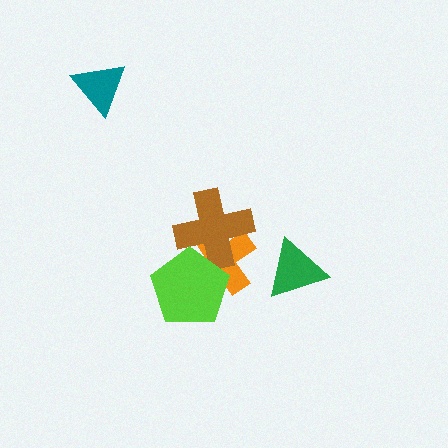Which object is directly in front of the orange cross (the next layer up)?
The brown cross is directly in front of the orange cross.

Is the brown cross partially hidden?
Yes, it is partially covered by another shape.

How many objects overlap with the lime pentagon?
2 objects overlap with the lime pentagon.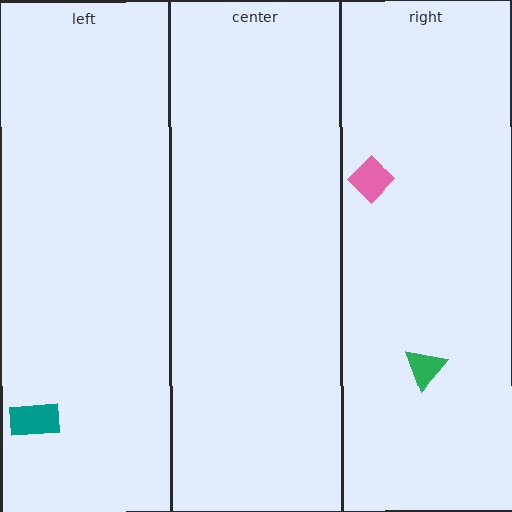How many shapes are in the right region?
2.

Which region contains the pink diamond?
The right region.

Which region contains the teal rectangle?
The left region.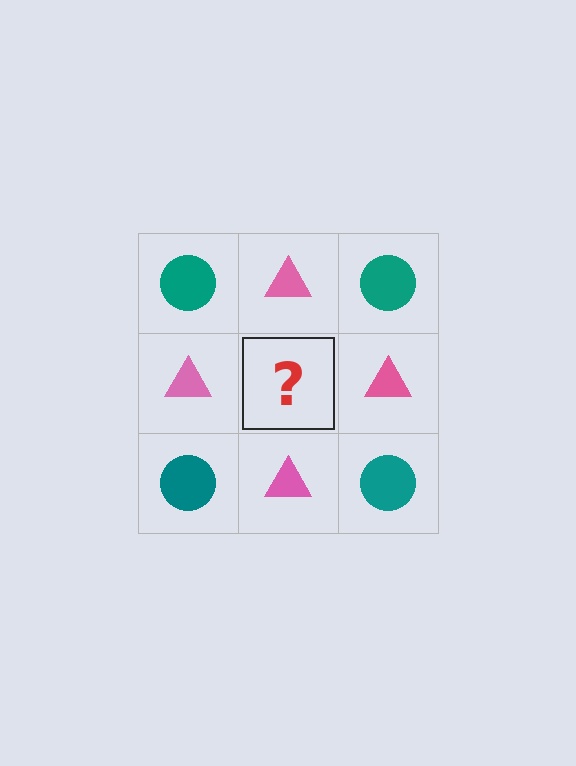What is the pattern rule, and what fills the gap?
The rule is that it alternates teal circle and pink triangle in a checkerboard pattern. The gap should be filled with a teal circle.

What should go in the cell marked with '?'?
The missing cell should contain a teal circle.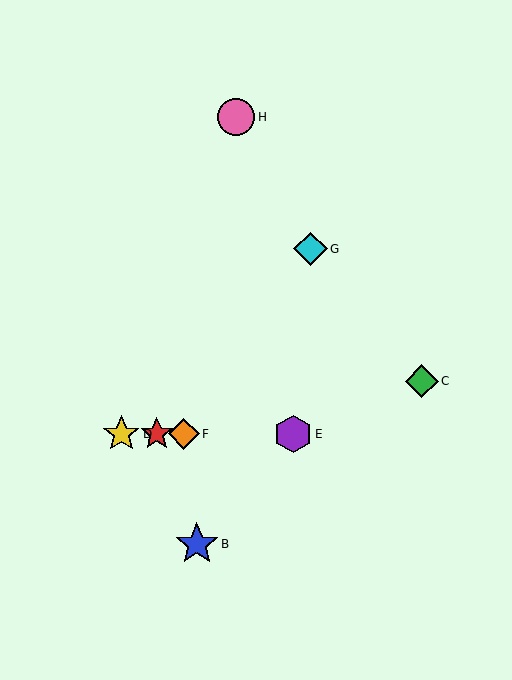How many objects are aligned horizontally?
4 objects (A, D, E, F) are aligned horizontally.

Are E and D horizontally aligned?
Yes, both are at y≈434.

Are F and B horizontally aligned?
No, F is at y≈434 and B is at y≈544.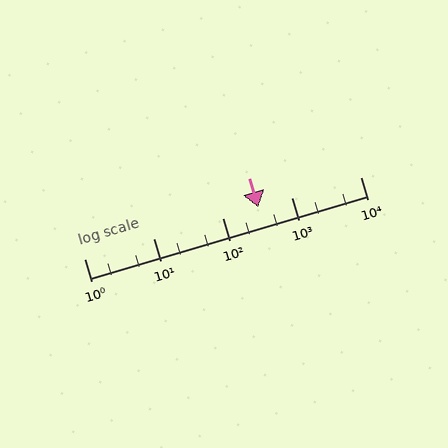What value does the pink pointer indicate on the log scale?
The pointer indicates approximately 330.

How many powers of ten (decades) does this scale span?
The scale spans 4 decades, from 1 to 10000.